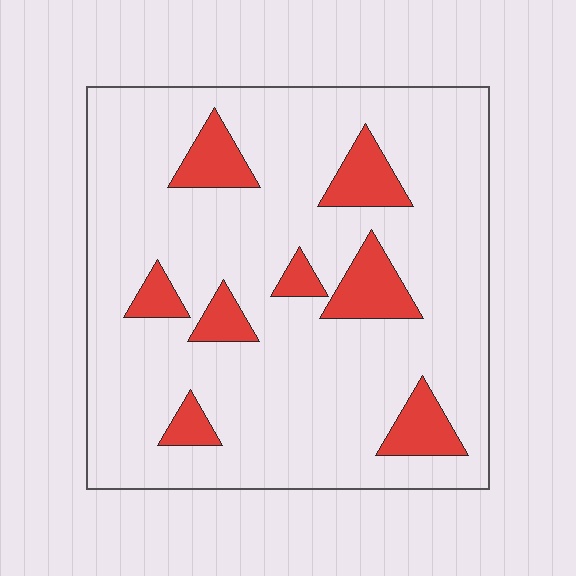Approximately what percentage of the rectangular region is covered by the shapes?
Approximately 15%.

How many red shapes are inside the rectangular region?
8.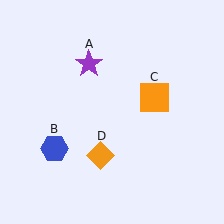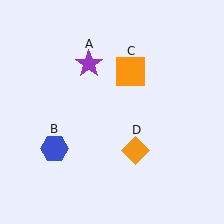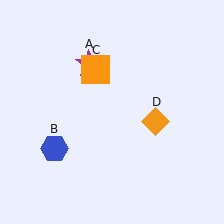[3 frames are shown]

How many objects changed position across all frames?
2 objects changed position: orange square (object C), orange diamond (object D).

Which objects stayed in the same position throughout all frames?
Purple star (object A) and blue hexagon (object B) remained stationary.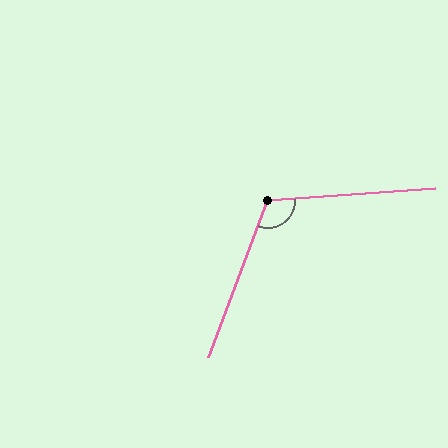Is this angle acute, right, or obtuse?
It is obtuse.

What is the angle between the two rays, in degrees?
Approximately 115 degrees.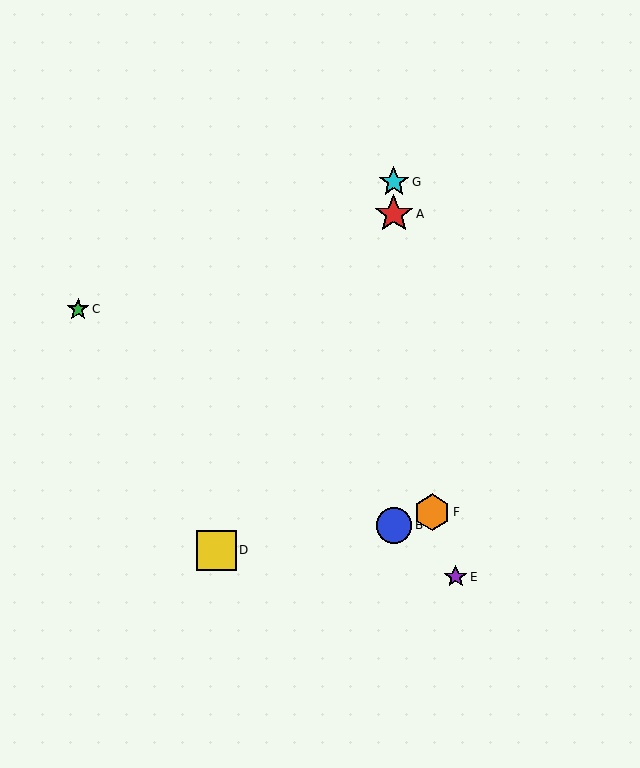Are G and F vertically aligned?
No, G is at x≈394 and F is at x≈432.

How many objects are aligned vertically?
3 objects (A, B, G) are aligned vertically.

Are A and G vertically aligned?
Yes, both are at x≈394.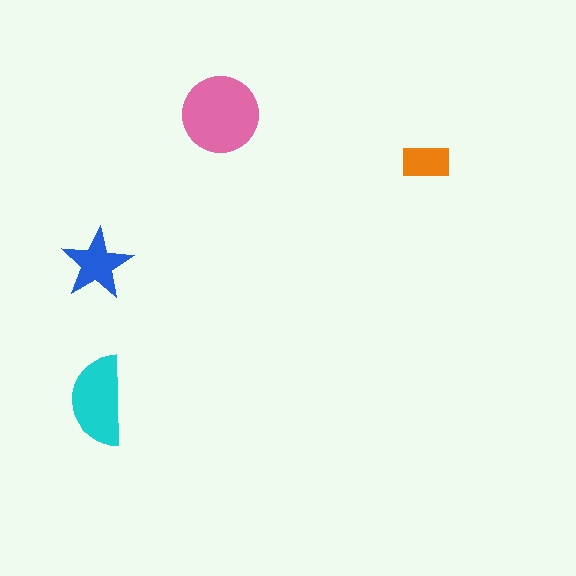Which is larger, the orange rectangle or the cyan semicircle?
The cyan semicircle.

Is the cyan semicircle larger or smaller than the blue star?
Larger.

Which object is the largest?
The pink circle.